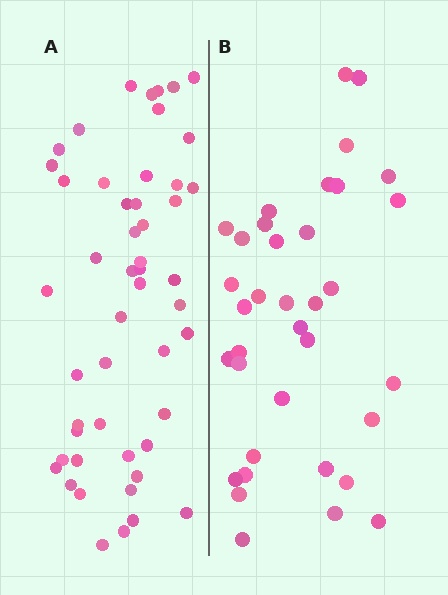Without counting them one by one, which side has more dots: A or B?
Region A (the left region) has more dots.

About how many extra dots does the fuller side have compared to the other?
Region A has approximately 15 more dots than region B.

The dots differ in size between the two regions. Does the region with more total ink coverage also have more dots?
No. Region B has more total ink coverage because its dots are larger, but region A actually contains more individual dots. Total area can be misleading — the number of items is what matters here.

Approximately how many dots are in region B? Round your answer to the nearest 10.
About 40 dots. (The exact count is 36, which rounds to 40.)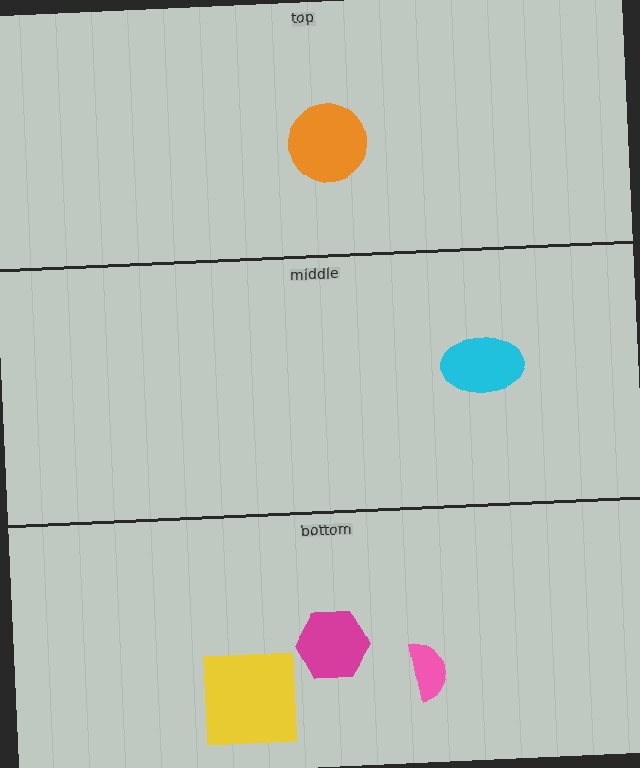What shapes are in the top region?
The orange circle.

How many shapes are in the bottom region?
3.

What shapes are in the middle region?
The cyan ellipse.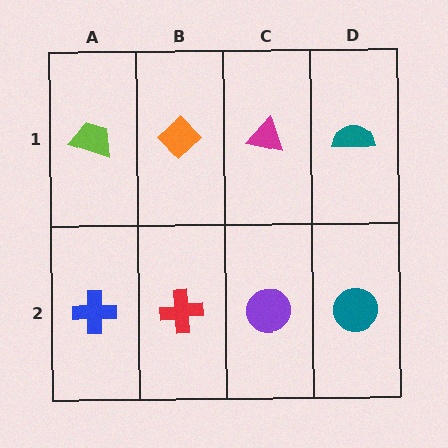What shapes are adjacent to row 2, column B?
An orange diamond (row 1, column B), a blue cross (row 2, column A), a purple circle (row 2, column C).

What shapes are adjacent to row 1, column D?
A teal circle (row 2, column D), a magenta triangle (row 1, column C).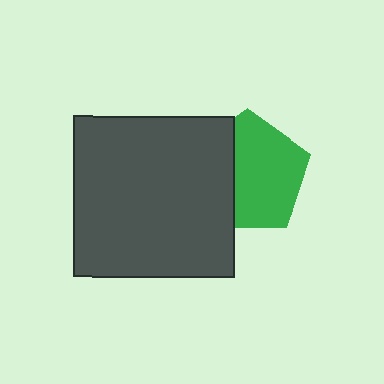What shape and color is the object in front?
The object in front is a dark gray square.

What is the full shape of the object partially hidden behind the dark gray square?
The partially hidden object is a green pentagon.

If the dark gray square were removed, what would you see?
You would see the complete green pentagon.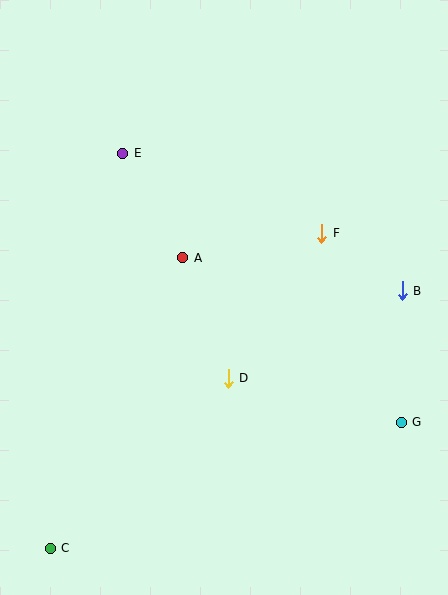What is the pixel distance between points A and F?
The distance between A and F is 141 pixels.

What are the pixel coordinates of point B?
Point B is at (402, 291).